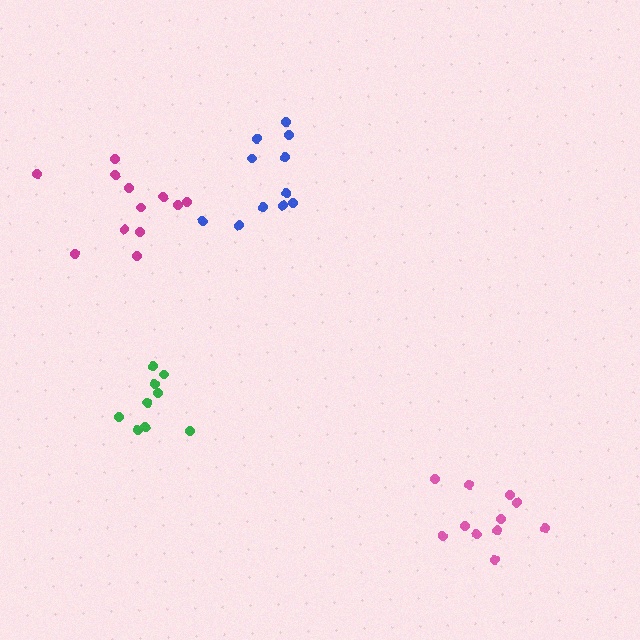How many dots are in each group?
Group 1: 9 dots, Group 2: 11 dots, Group 3: 11 dots, Group 4: 12 dots (43 total).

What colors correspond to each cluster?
The clusters are colored: green, blue, pink, magenta.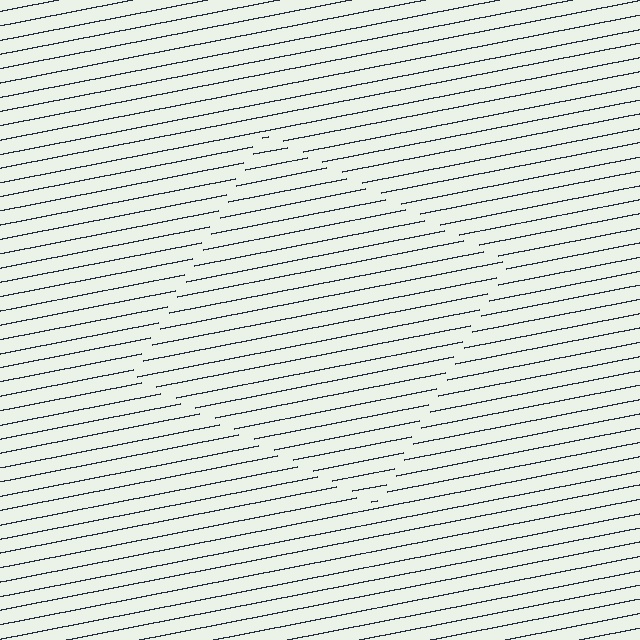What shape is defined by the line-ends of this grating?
An illusory square. The interior of the shape contains the same grating, shifted by half a period — the contour is defined by the phase discontinuity where line-ends from the inner and outer gratings abut.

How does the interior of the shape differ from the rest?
The interior of the shape contains the same grating, shifted by half a period — the contour is defined by the phase discontinuity where line-ends from the inner and outer gratings abut.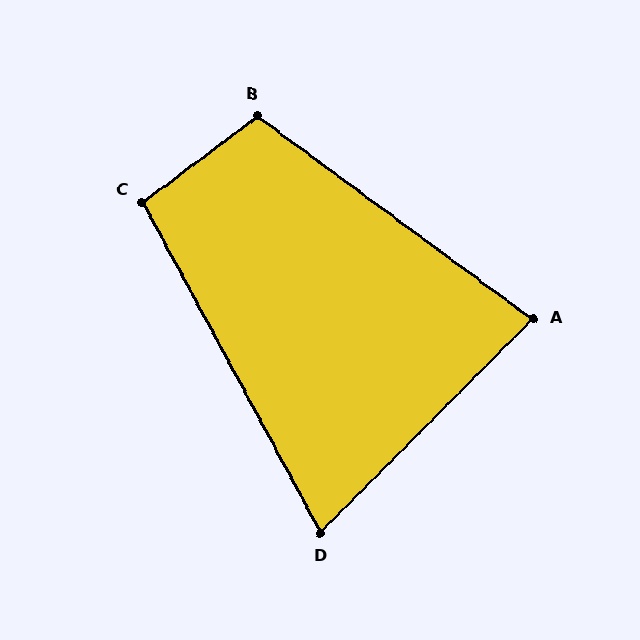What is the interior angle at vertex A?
Approximately 82 degrees (acute).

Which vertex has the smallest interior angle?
D, at approximately 73 degrees.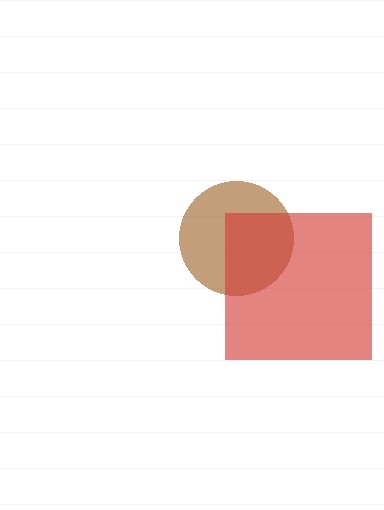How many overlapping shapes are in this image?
There are 2 overlapping shapes in the image.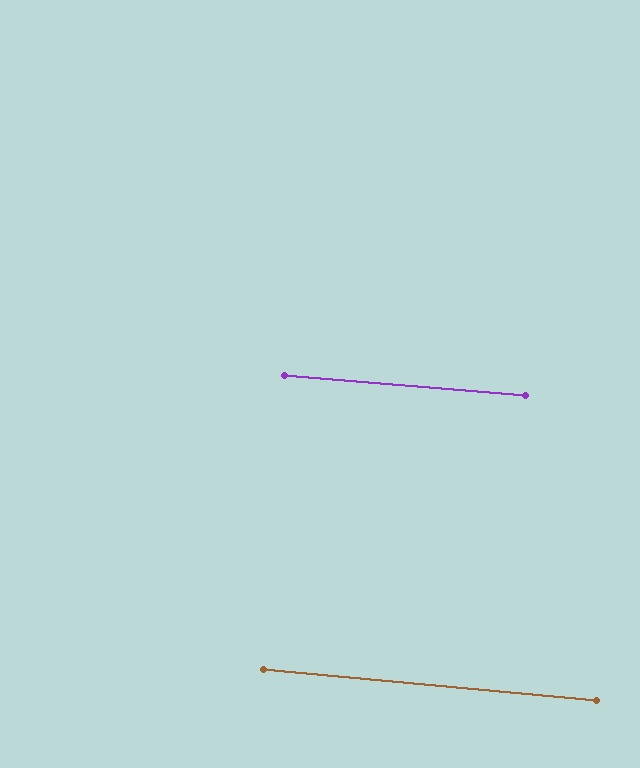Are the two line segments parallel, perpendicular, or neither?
Parallel — their directions differ by only 0.6°.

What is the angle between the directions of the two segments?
Approximately 1 degree.